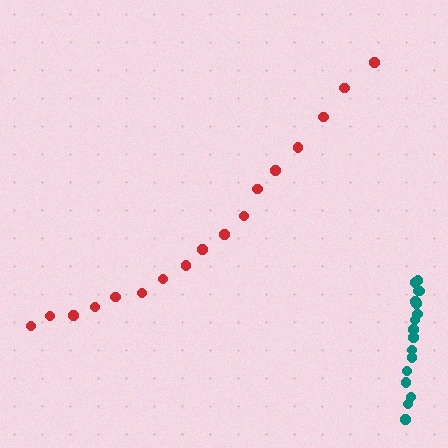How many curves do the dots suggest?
There are 2 distinct paths.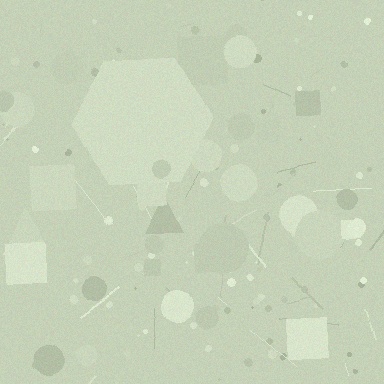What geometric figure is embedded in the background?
A hexagon is embedded in the background.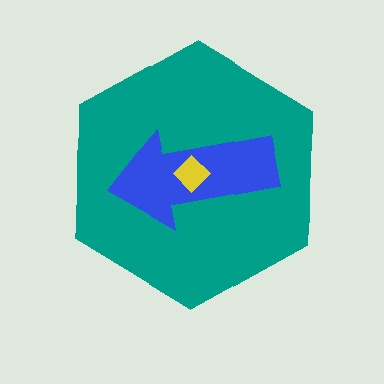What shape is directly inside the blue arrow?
The yellow diamond.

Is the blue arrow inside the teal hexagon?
Yes.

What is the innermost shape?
The yellow diamond.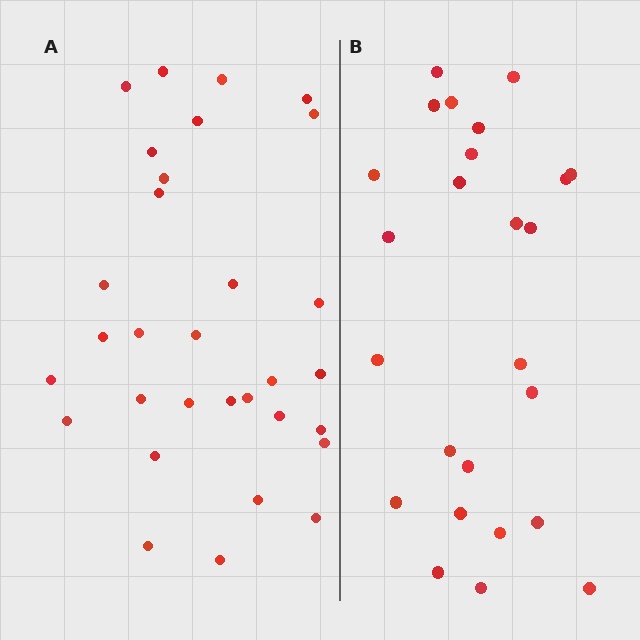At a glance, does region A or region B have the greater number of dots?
Region A (the left region) has more dots.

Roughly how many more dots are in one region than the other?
Region A has about 6 more dots than region B.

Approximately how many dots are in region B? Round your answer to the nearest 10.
About 20 dots. (The exact count is 25, which rounds to 20.)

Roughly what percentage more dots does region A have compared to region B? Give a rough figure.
About 25% more.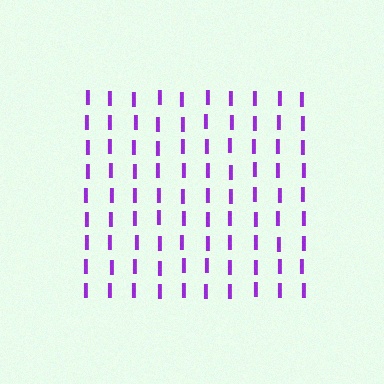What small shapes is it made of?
It is made of small letter I's.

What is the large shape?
The large shape is a square.